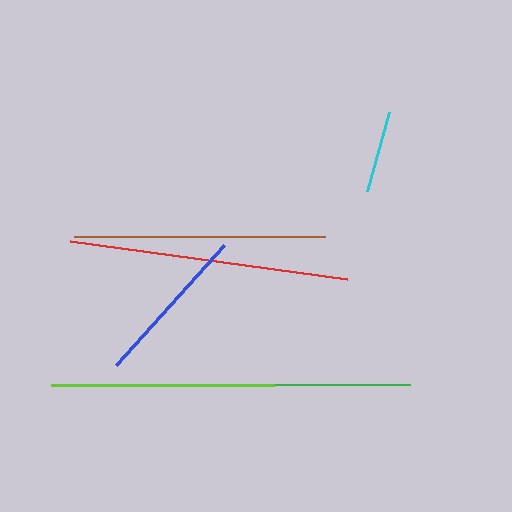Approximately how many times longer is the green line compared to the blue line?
The green line is approximately 1.7 times the length of the blue line.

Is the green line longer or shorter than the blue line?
The green line is longer than the blue line.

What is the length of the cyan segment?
The cyan segment is approximately 82 pixels long.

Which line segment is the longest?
The red line is the longest at approximately 280 pixels.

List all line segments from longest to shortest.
From longest to shortest: red, green, brown, lime, blue, cyan.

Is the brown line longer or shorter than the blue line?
The brown line is longer than the blue line.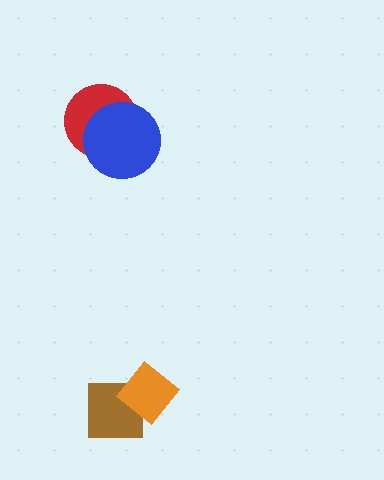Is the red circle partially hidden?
Yes, it is partially covered by another shape.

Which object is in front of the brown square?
The orange diamond is in front of the brown square.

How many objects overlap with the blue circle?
1 object overlaps with the blue circle.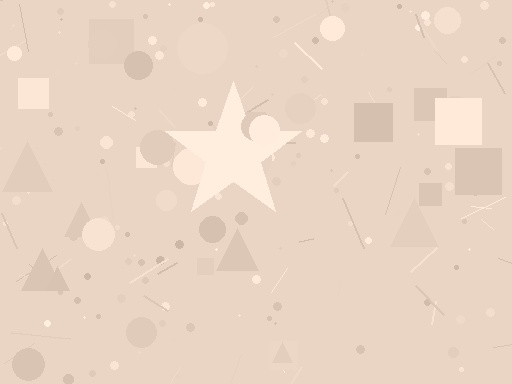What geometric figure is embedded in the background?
A star is embedded in the background.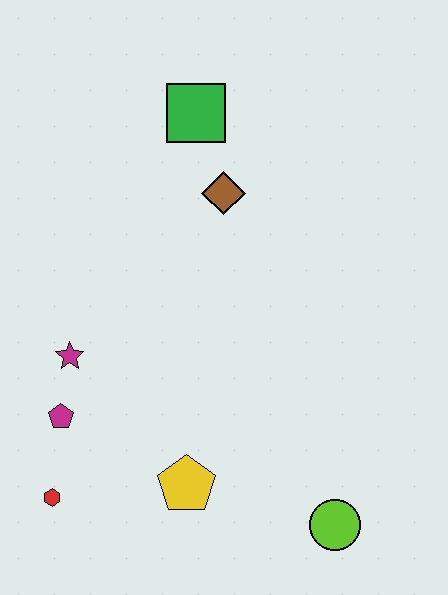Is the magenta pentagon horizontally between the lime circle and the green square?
No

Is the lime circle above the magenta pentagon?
No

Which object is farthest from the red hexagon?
The green square is farthest from the red hexagon.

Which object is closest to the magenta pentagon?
The magenta star is closest to the magenta pentagon.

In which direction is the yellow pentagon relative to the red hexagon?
The yellow pentagon is to the right of the red hexagon.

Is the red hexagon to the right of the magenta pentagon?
No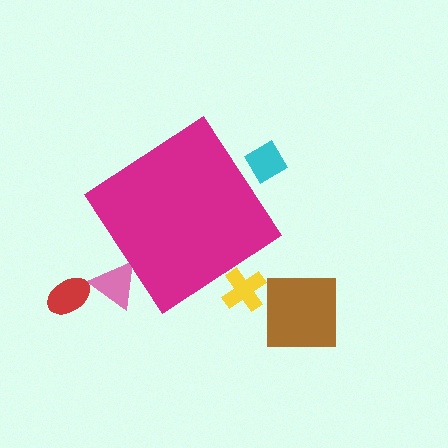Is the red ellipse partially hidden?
No, the red ellipse is fully visible.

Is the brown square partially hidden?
No, the brown square is fully visible.